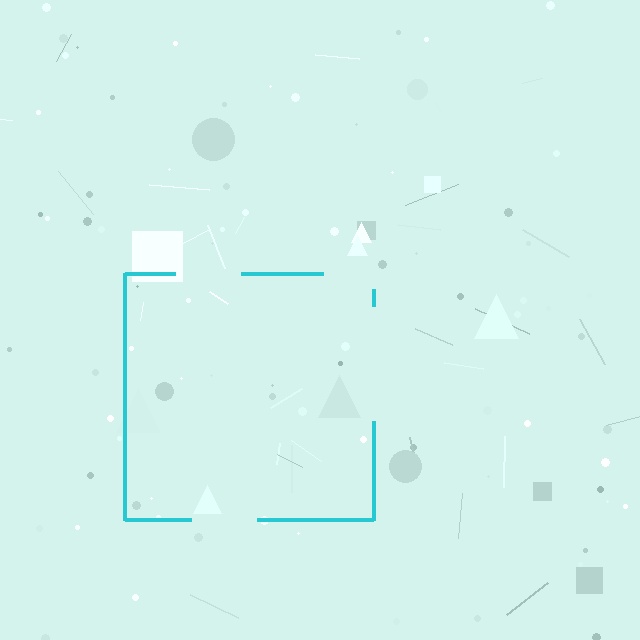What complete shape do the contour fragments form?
The contour fragments form a square.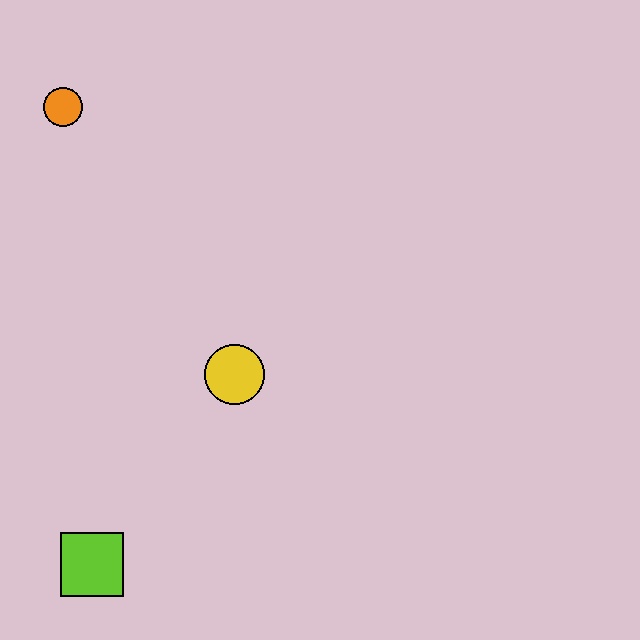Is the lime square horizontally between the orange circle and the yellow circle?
Yes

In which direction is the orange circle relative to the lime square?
The orange circle is above the lime square.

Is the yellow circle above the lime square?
Yes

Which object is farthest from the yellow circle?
The orange circle is farthest from the yellow circle.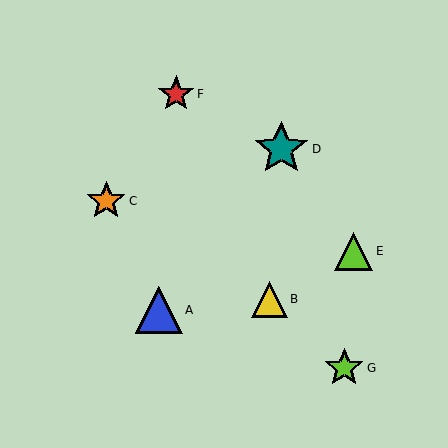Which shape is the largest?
The teal star (labeled D) is the largest.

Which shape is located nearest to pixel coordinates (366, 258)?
The lime triangle (labeled E) at (354, 251) is nearest to that location.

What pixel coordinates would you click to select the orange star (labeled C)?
Click at (106, 201) to select the orange star C.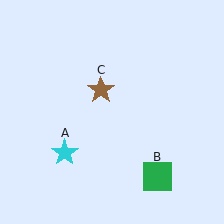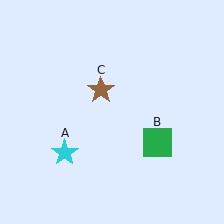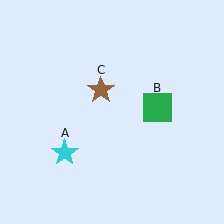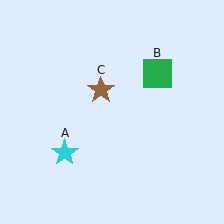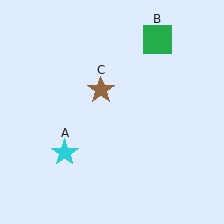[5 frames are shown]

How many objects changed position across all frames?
1 object changed position: green square (object B).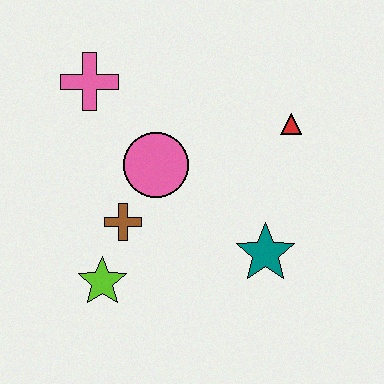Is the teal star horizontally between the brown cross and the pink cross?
No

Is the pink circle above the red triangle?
No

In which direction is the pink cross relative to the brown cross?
The pink cross is above the brown cross.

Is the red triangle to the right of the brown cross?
Yes